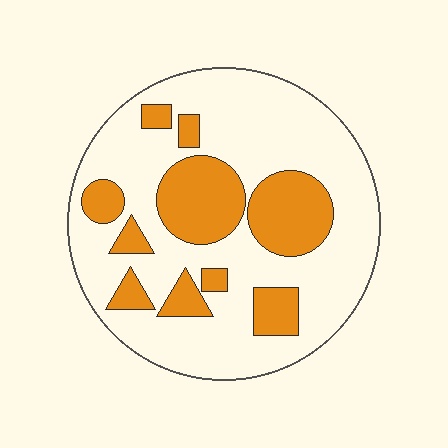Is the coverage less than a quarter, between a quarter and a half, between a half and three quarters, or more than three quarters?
Between a quarter and a half.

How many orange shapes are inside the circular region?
10.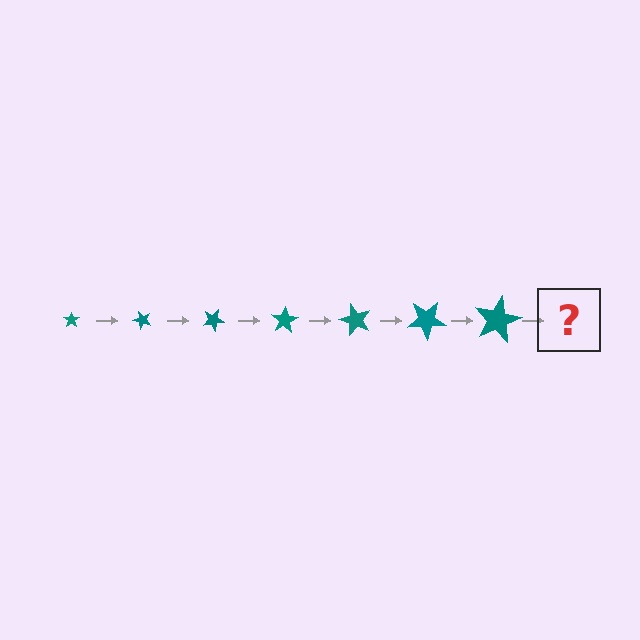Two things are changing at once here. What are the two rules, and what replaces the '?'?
The two rules are that the star grows larger each step and it rotates 50 degrees each step. The '?' should be a star, larger than the previous one and rotated 350 degrees from the start.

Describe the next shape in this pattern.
It should be a star, larger than the previous one and rotated 350 degrees from the start.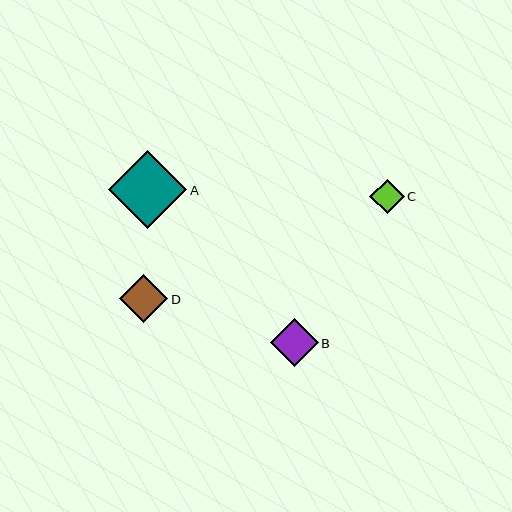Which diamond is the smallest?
Diamond C is the smallest with a size of approximately 34 pixels.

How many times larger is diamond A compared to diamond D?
Diamond A is approximately 1.6 times the size of diamond D.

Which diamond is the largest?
Diamond A is the largest with a size of approximately 78 pixels.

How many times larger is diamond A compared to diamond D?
Diamond A is approximately 1.6 times the size of diamond D.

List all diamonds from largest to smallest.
From largest to smallest: A, D, B, C.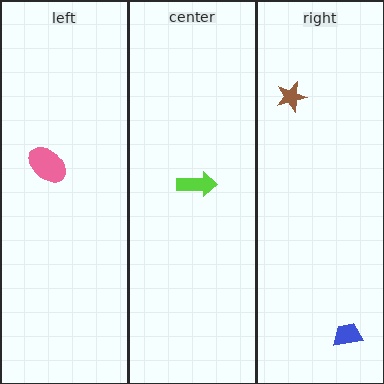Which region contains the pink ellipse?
The left region.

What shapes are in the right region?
The brown star, the blue trapezoid.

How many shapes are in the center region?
1.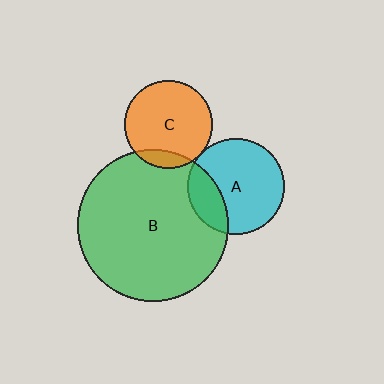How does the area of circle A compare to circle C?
Approximately 1.2 times.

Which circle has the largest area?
Circle B (green).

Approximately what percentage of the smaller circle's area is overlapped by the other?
Approximately 5%.